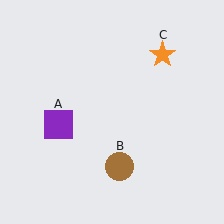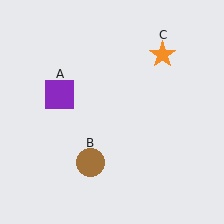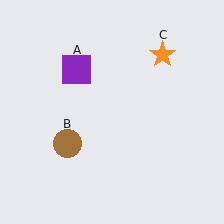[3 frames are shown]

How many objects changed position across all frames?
2 objects changed position: purple square (object A), brown circle (object B).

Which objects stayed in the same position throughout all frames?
Orange star (object C) remained stationary.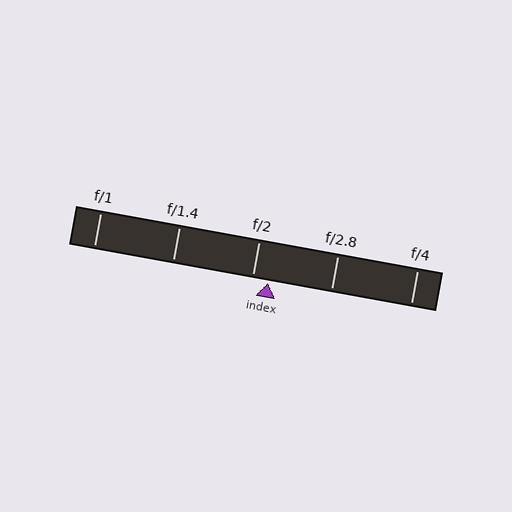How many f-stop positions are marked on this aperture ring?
There are 5 f-stop positions marked.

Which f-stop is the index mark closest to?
The index mark is closest to f/2.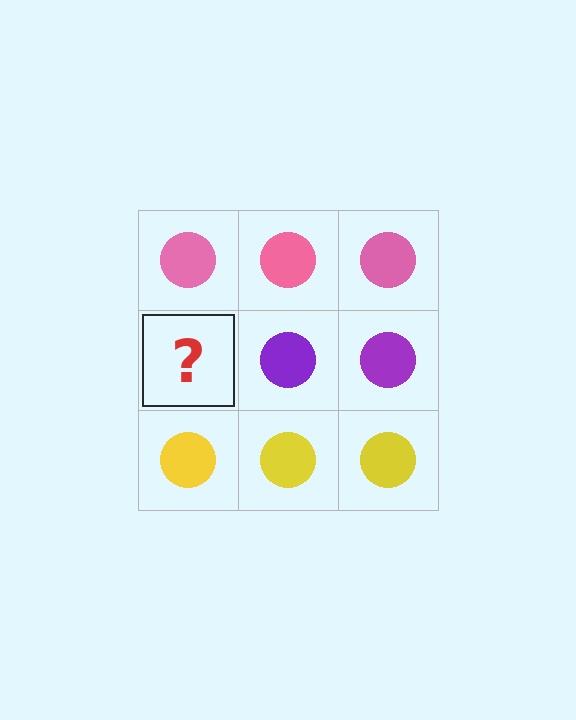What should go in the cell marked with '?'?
The missing cell should contain a purple circle.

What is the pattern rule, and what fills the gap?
The rule is that each row has a consistent color. The gap should be filled with a purple circle.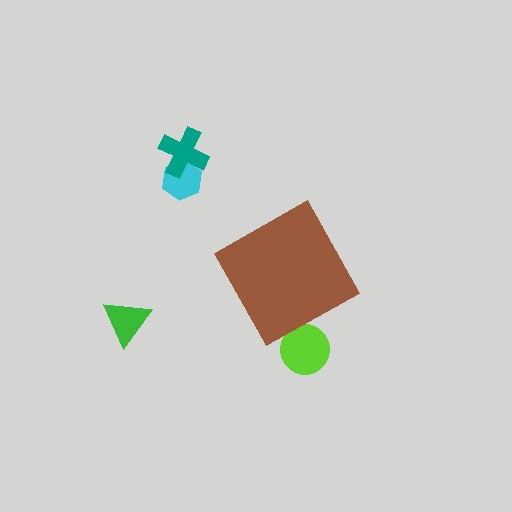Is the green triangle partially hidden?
No, the green triangle is fully visible.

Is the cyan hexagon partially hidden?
No, the cyan hexagon is fully visible.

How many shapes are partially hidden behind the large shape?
1 shape is partially hidden.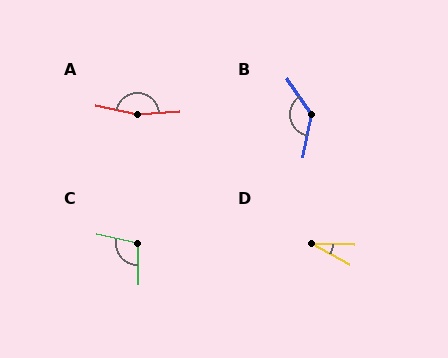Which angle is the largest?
A, at approximately 163 degrees.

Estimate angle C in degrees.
Approximately 103 degrees.